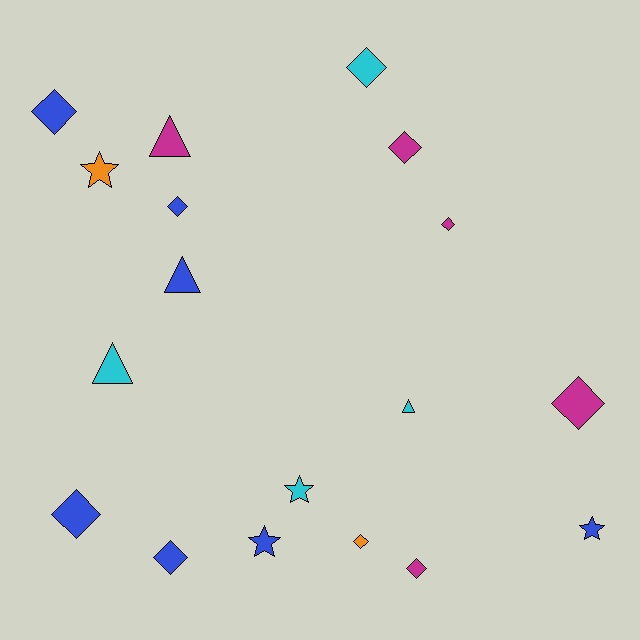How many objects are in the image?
There are 18 objects.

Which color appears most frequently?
Blue, with 7 objects.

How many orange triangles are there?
There are no orange triangles.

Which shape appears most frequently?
Diamond, with 10 objects.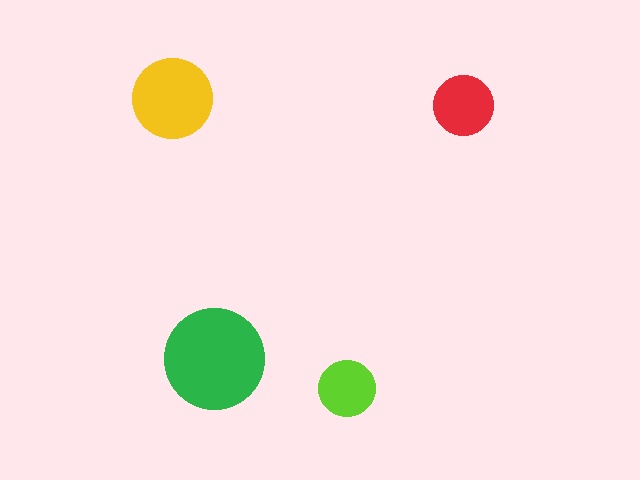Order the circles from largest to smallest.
the green one, the yellow one, the red one, the lime one.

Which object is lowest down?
The lime circle is bottommost.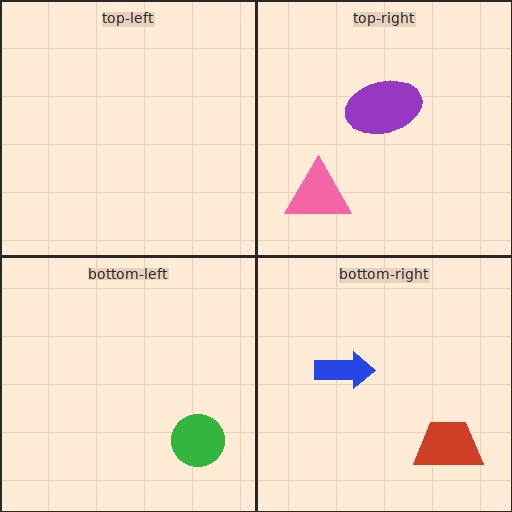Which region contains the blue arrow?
The bottom-right region.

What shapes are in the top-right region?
The pink triangle, the purple ellipse.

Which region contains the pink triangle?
The top-right region.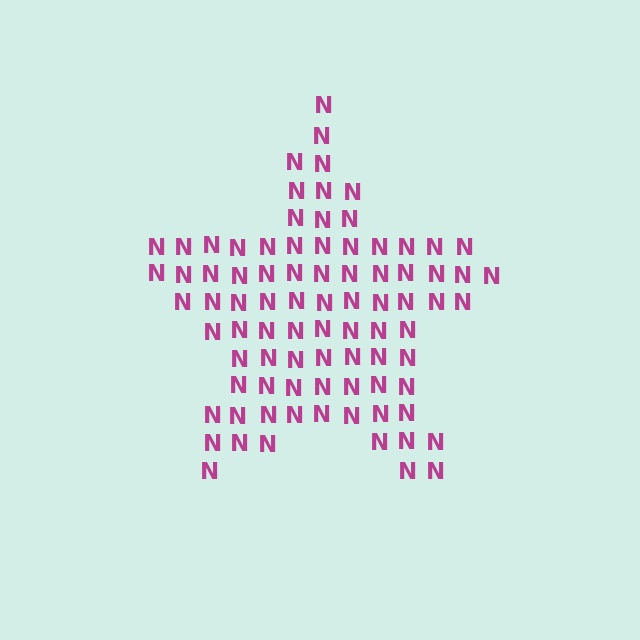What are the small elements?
The small elements are letter N's.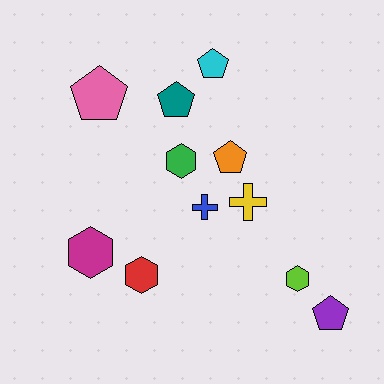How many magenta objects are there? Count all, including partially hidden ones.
There is 1 magenta object.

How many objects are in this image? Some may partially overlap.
There are 11 objects.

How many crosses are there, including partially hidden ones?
There are 2 crosses.